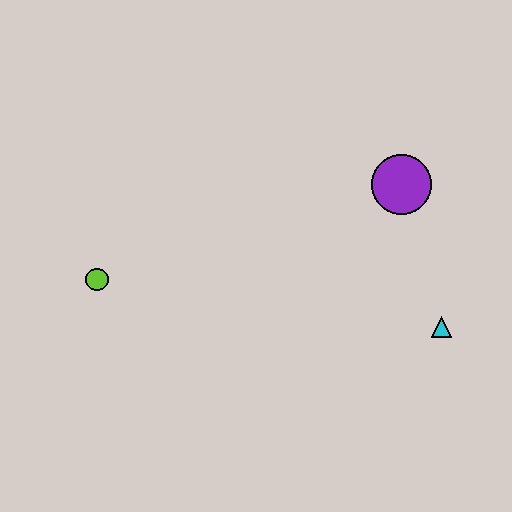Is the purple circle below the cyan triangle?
No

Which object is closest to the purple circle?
The cyan triangle is closest to the purple circle.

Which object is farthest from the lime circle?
The cyan triangle is farthest from the lime circle.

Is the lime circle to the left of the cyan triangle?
Yes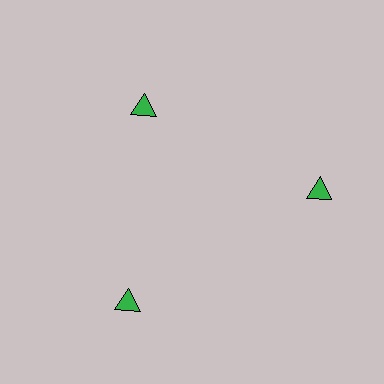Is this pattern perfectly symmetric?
No. The 3 green triangles are arranged in a ring, but one element near the 11 o'clock position is pulled inward toward the center, breaking the 3-fold rotational symmetry.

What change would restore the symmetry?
The symmetry would be restored by moving it outward, back onto the ring so that all 3 triangles sit at equal angles and equal distance from the center.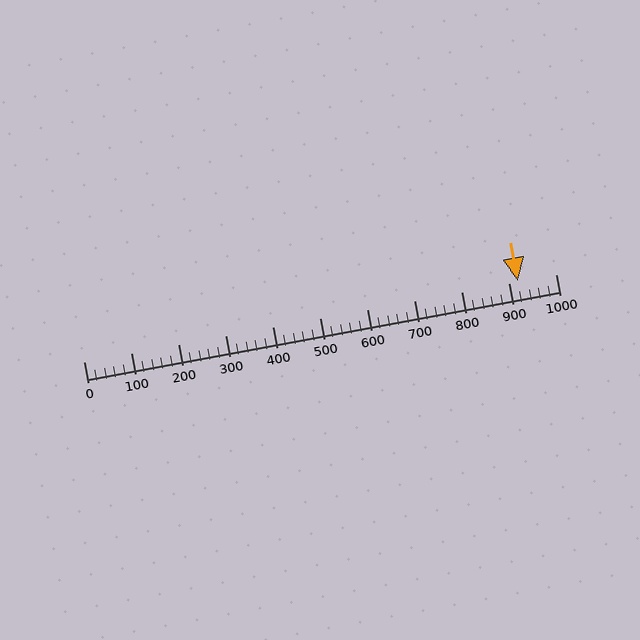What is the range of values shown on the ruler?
The ruler shows values from 0 to 1000.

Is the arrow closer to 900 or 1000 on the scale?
The arrow is closer to 900.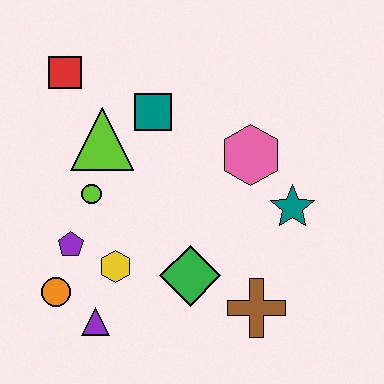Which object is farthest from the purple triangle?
The red square is farthest from the purple triangle.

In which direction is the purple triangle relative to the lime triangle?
The purple triangle is below the lime triangle.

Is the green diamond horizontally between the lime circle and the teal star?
Yes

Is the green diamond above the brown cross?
Yes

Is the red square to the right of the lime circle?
No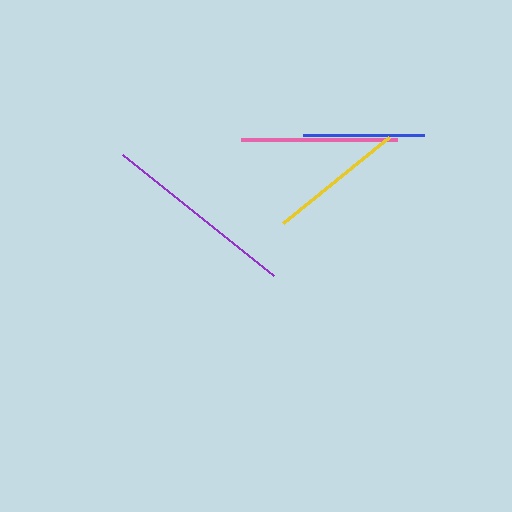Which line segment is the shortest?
The blue line is the shortest at approximately 122 pixels.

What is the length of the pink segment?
The pink segment is approximately 156 pixels long.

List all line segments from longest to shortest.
From longest to shortest: purple, pink, yellow, blue.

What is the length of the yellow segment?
The yellow segment is approximately 136 pixels long.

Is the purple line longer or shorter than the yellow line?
The purple line is longer than the yellow line.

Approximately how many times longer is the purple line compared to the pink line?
The purple line is approximately 1.2 times the length of the pink line.